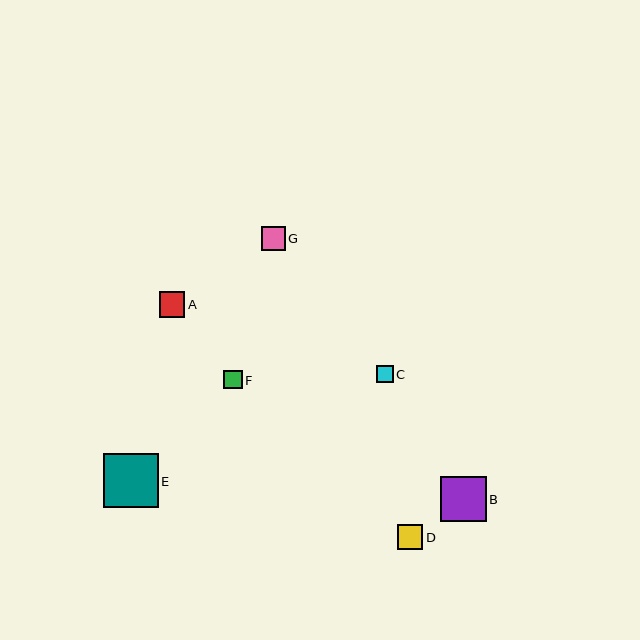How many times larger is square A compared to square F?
Square A is approximately 1.3 times the size of square F.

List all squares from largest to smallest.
From largest to smallest: E, B, D, A, G, F, C.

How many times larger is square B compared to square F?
Square B is approximately 2.5 times the size of square F.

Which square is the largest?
Square E is the largest with a size of approximately 55 pixels.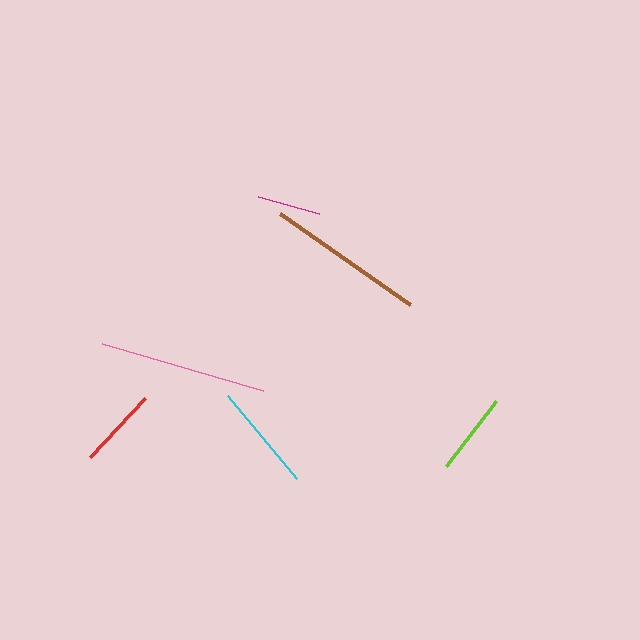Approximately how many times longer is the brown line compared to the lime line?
The brown line is approximately 2.0 times the length of the lime line.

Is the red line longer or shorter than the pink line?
The pink line is longer than the red line.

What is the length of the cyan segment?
The cyan segment is approximately 108 pixels long.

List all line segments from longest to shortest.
From longest to shortest: pink, brown, cyan, lime, red, magenta.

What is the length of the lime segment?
The lime segment is approximately 81 pixels long.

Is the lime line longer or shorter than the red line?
The lime line is longer than the red line.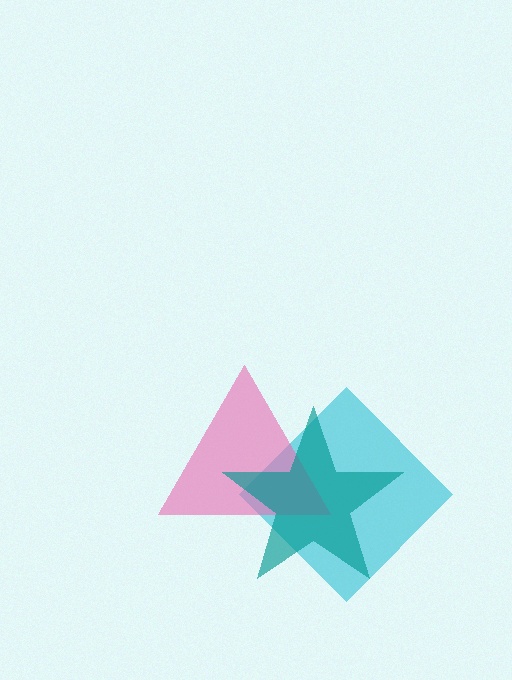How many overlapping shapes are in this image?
There are 3 overlapping shapes in the image.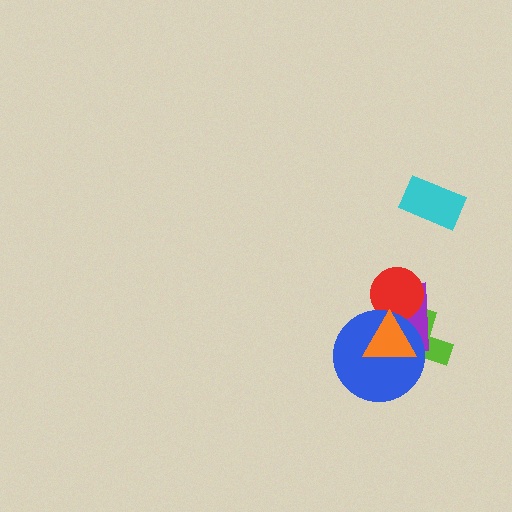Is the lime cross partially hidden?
Yes, it is partially covered by another shape.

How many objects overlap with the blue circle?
4 objects overlap with the blue circle.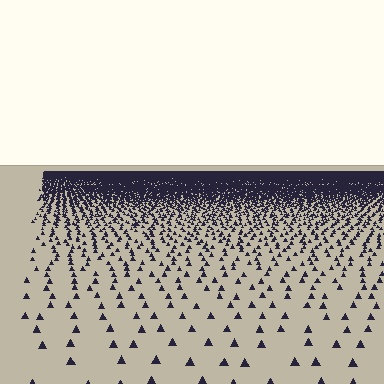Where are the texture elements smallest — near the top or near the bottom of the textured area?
Near the top.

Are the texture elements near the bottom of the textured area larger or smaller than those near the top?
Larger. Near the bottom, elements are closer to the viewer and appear at a bigger on-screen size.